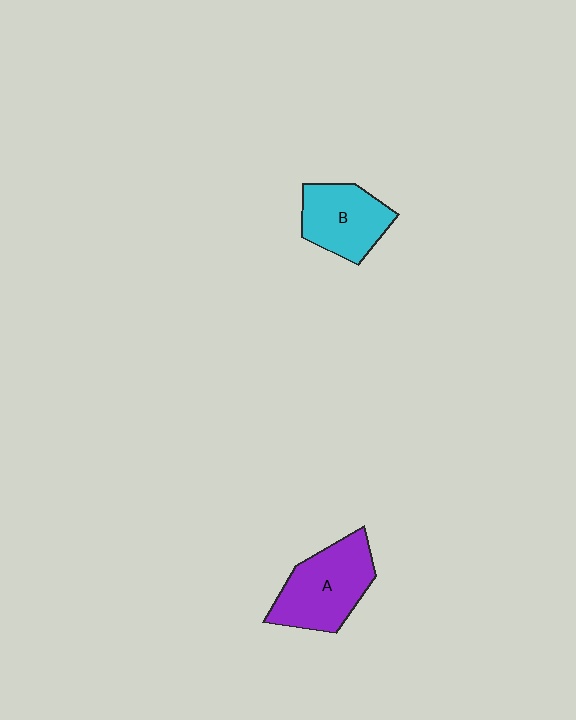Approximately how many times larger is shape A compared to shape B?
Approximately 1.2 times.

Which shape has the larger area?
Shape A (purple).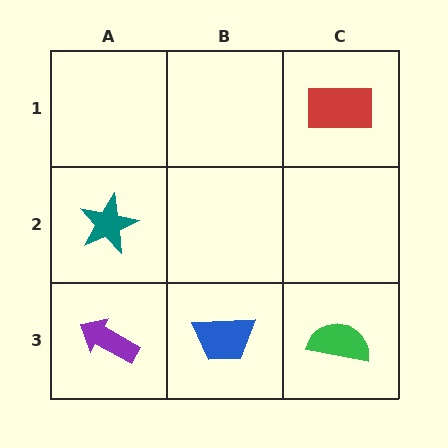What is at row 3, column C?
A green semicircle.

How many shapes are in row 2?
1 shape.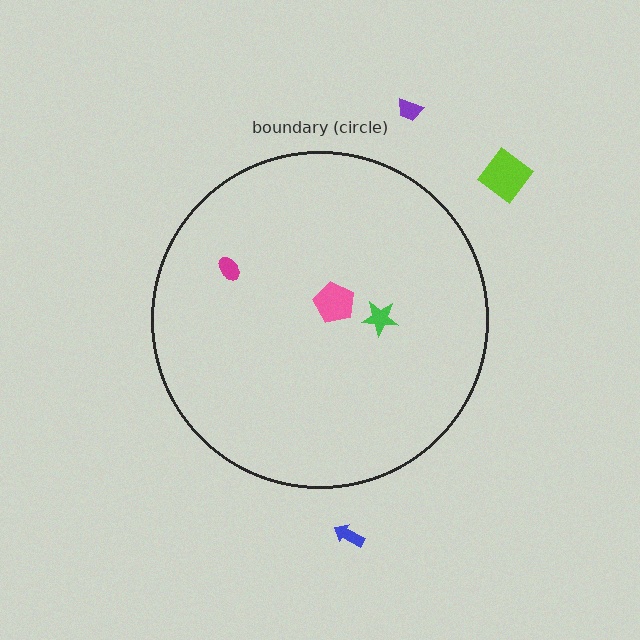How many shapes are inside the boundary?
3 inside, 3 outside.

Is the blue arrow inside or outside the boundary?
Outside.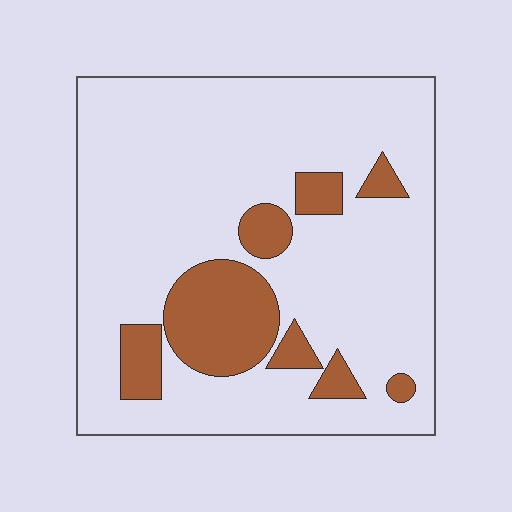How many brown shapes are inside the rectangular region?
8.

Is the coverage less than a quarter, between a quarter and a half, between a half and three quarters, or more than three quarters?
Less than a quarter.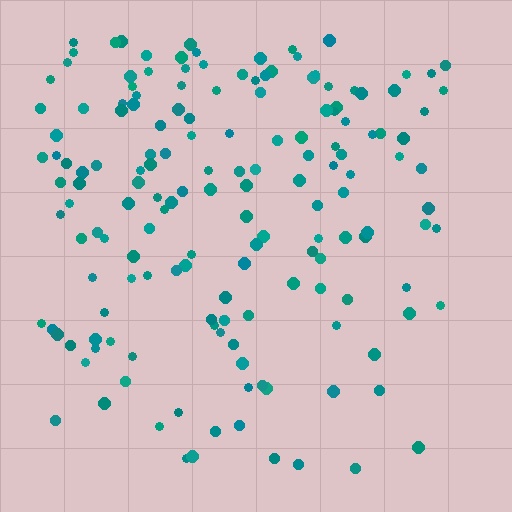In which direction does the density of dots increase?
From bottom to top, with the top side densest.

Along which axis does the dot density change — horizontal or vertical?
Vertical.